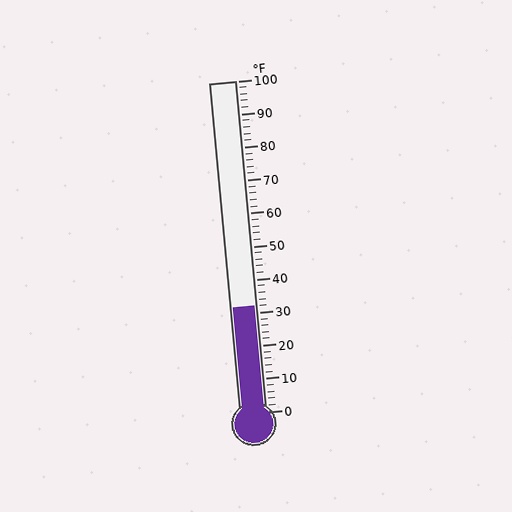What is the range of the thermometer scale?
The thermometer scale ranges from 0°F to 100°F.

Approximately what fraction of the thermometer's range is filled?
The thermometer is filled to approximately 30% of its range.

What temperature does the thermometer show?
The thermometer shows approximately 32°F.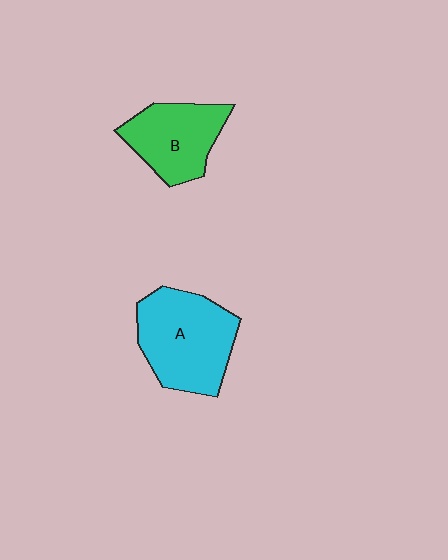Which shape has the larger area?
Shape A (cyan).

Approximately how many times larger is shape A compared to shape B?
Approximately 1.4 times.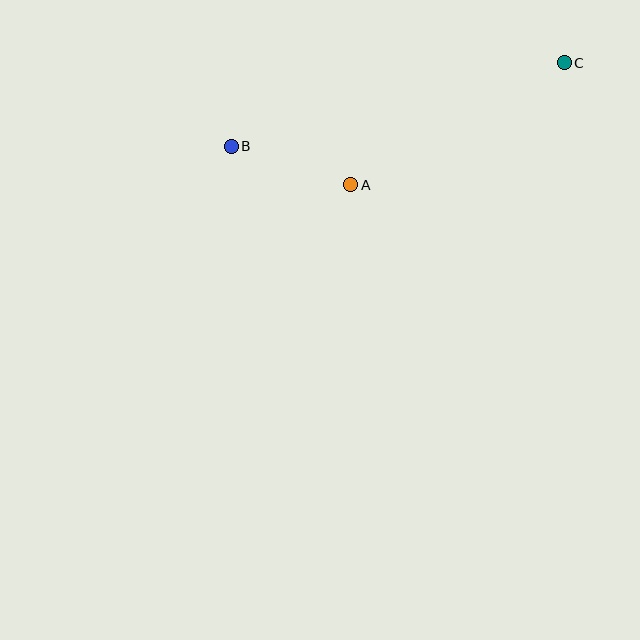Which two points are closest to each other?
Points A and B are closest to each other.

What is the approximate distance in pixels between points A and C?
The distance between A and C is approximately 246 pixels.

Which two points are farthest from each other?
Points B and C are farthest from each other.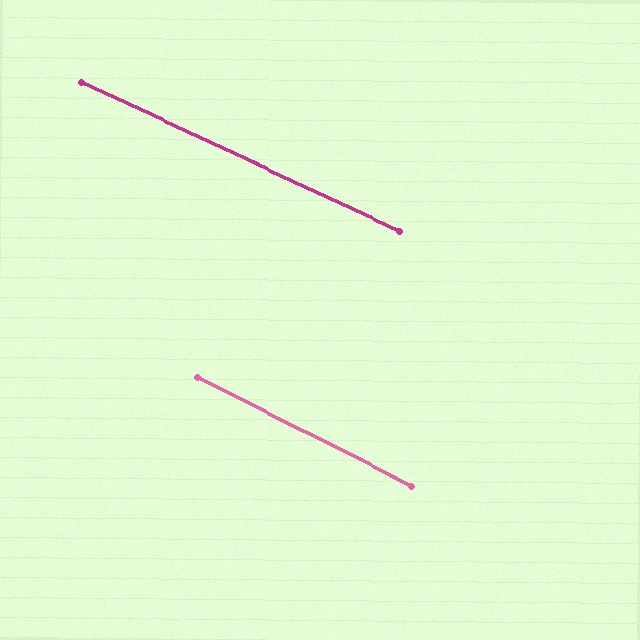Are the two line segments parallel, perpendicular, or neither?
Parallel — their directions differ by only 2.0°.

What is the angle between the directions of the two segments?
Approximately 2 degrees.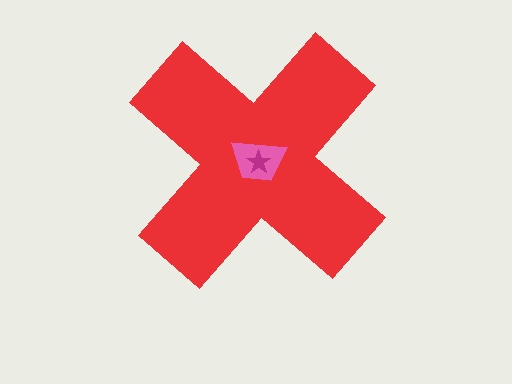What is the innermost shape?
The magenta star.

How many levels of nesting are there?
3.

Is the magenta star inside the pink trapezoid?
Yes.